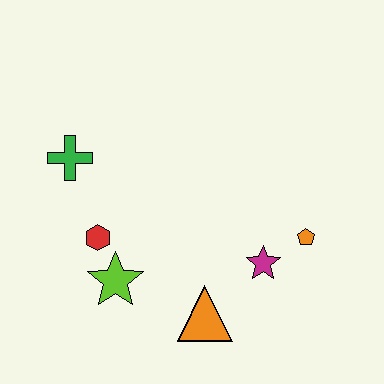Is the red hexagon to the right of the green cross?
Yes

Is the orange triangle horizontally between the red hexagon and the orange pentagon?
Yes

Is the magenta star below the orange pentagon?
Yes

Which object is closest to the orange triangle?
The magenta star is closest to the orange triangle.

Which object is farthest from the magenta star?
The green cross is farthest from the magenta star.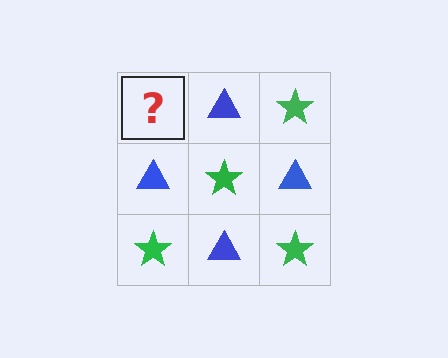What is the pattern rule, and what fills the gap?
The rule is that it alternates green star and blue triangle in a checkerboard pattern. The gap should be filled with a green star.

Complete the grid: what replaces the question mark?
The question mark should be replaced with a green star.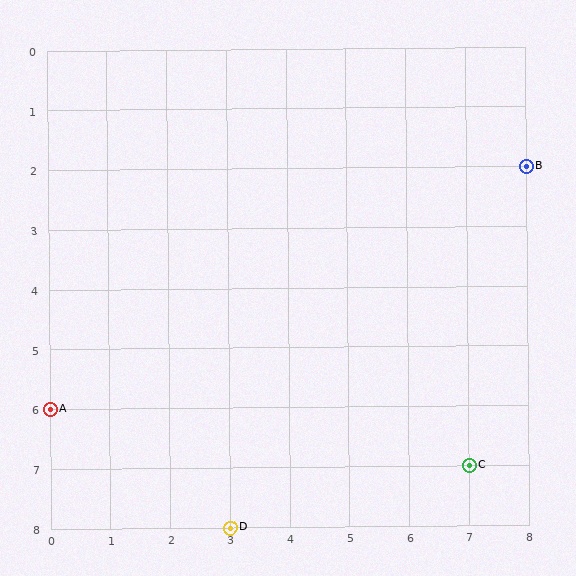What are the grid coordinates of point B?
Point B is at grid coordinates (8, 2).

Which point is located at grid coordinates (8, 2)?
Point B is at (8, 2).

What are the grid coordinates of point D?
Point D is at grid coordinates (3, 8).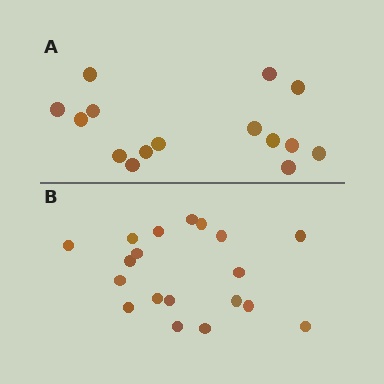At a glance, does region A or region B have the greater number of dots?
Region B (the bottom region) has more dots.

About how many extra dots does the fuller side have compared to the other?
Region B has about 4 more dots than region A.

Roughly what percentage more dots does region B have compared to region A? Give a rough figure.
About 25% more.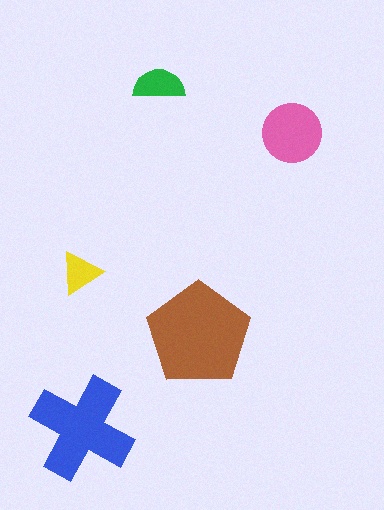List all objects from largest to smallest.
The brown pentagon, the blue cross, the pink circle, the green semicircle, the yellow triangle.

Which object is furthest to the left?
The yellow triangle is leftmost.